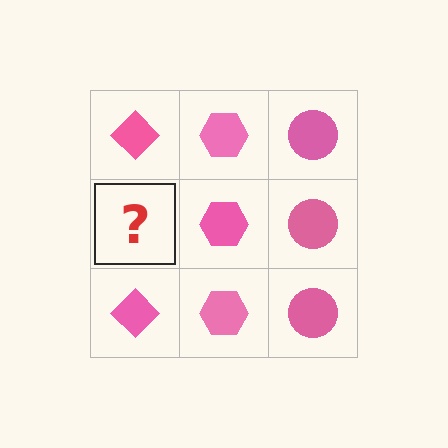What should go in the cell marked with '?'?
The missing cell should contain a pink diamond.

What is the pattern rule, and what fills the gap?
The rule is that each column has a consistent shape. The gap should be filled with a pink diamond.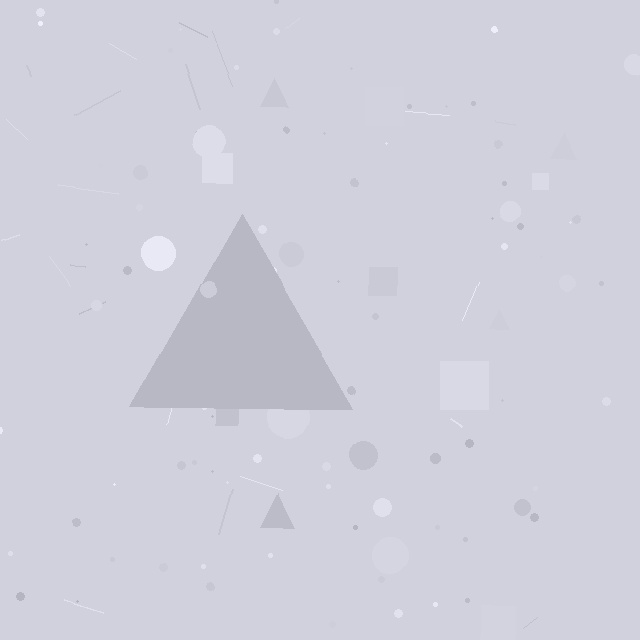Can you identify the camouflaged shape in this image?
The camouflaged shape is a triangle.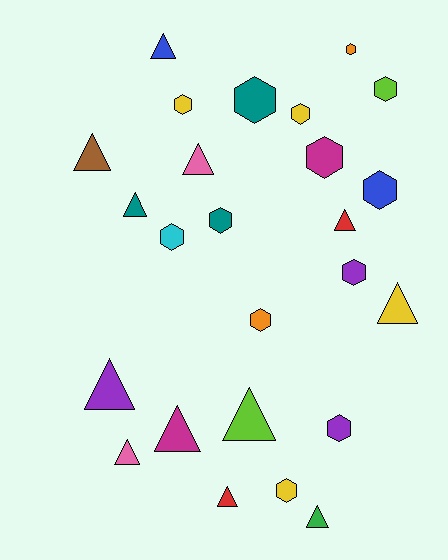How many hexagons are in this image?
There are 13 hexagons.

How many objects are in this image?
There are 25 objects.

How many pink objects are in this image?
There are 2 pink objects.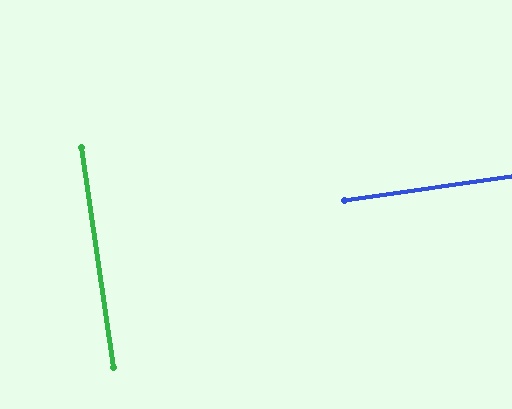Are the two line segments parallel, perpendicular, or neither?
Perpendicular — they meet at approximately 90°.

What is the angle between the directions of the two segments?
Approximately 90 degrees.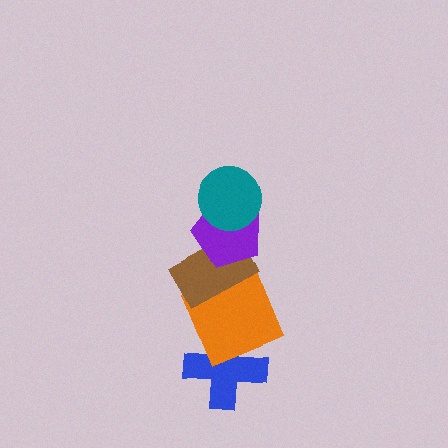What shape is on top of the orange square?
The brown rectangle is on top of the orange square.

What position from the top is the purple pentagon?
The purple pentagon is 2nd from the top.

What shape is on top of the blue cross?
The orange square is on top of the blue cross.